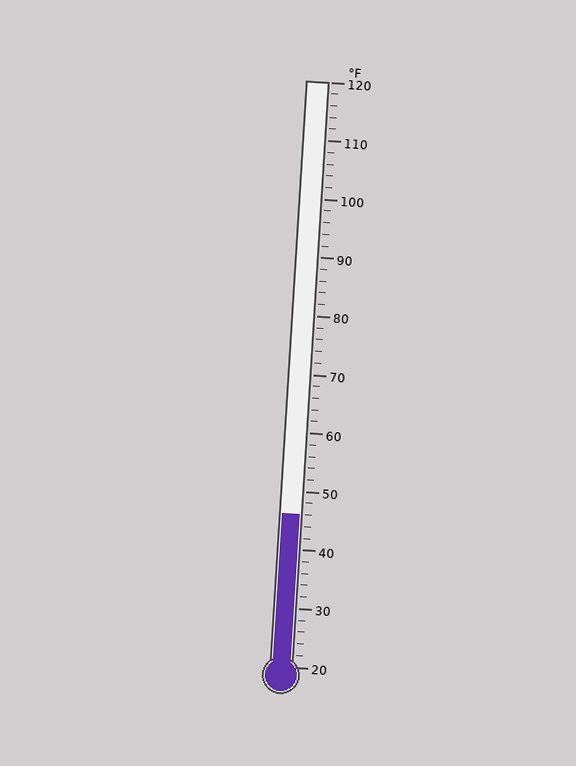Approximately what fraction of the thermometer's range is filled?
The thermometer is filled to approximately 25% of its range.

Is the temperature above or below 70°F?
The temperature is below 70°F.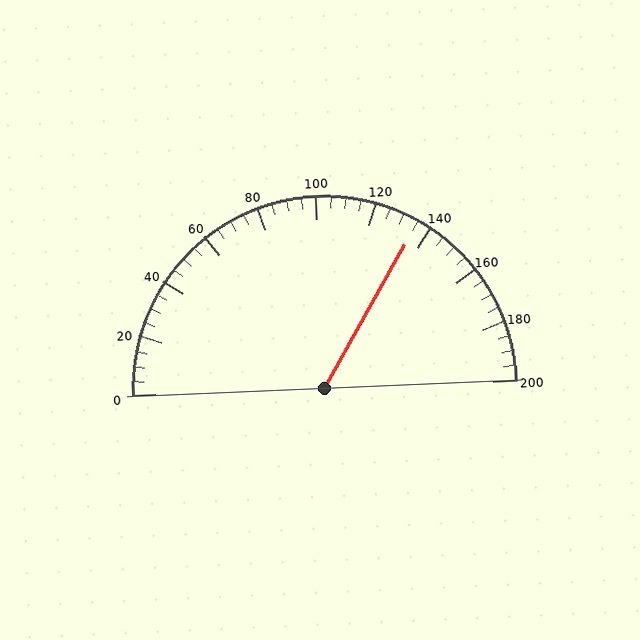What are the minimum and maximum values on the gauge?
The gauge ranges from 0 to 200.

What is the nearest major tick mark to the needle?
The nearest major tick mark is 140.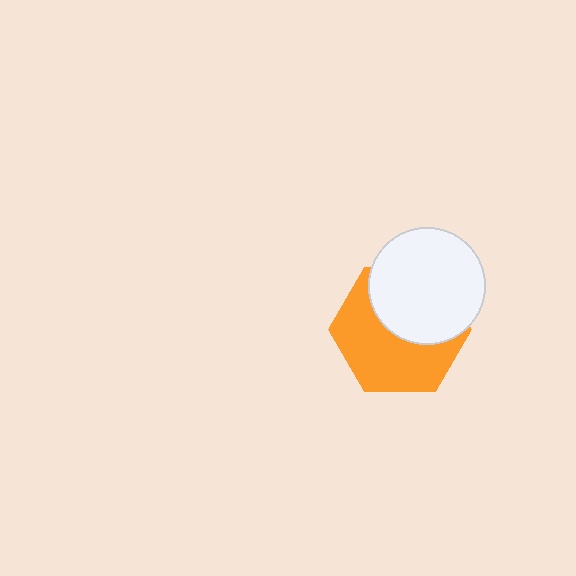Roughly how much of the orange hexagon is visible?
About half of it is visible (roughly 56%).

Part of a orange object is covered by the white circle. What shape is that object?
It is a hexagon.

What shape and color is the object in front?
The object in front is a white circle.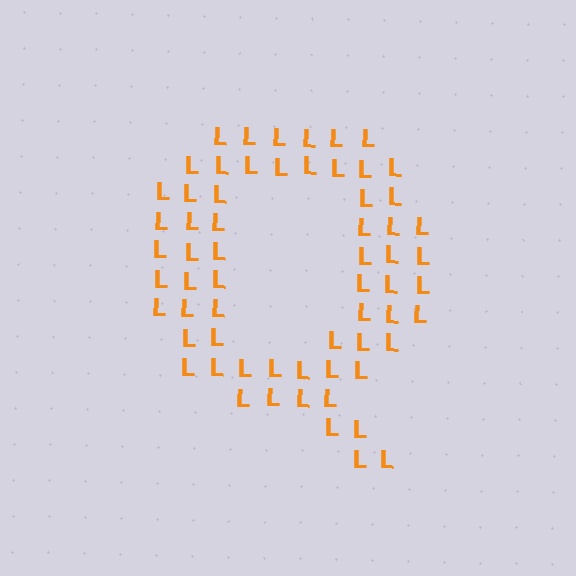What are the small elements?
The small elements are letter L's.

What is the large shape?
The large shape is the letter Q.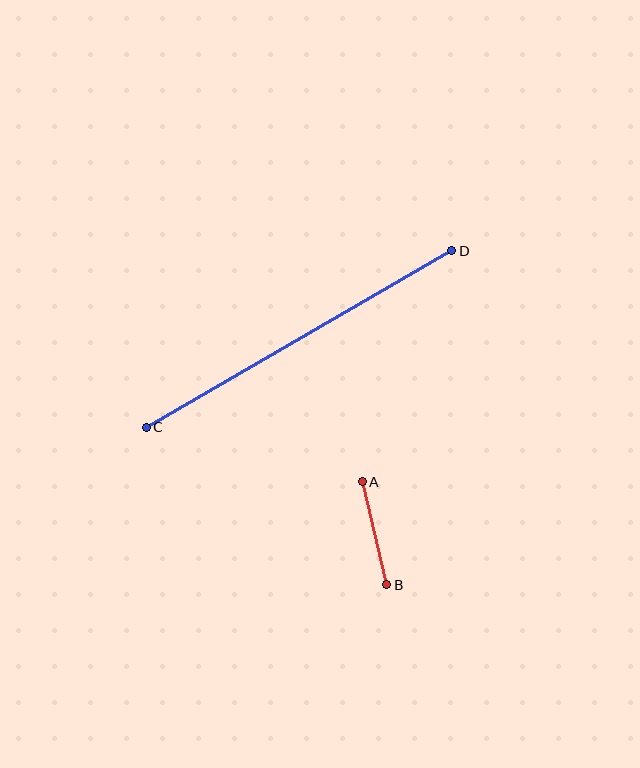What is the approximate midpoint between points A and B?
The midpoint is at approximately (375, 533) pixels.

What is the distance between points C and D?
The distance is approximately 352 pixels.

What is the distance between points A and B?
The distance is approximately 106 pixels.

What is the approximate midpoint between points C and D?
The midpoint is at approximately (299, 339) pixels.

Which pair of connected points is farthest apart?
Points C and D are farthest apart.